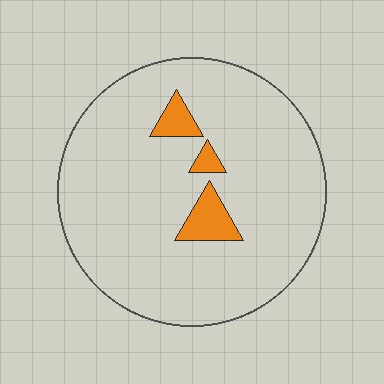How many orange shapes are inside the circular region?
3.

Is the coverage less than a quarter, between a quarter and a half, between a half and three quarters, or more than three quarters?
Less than a quarter.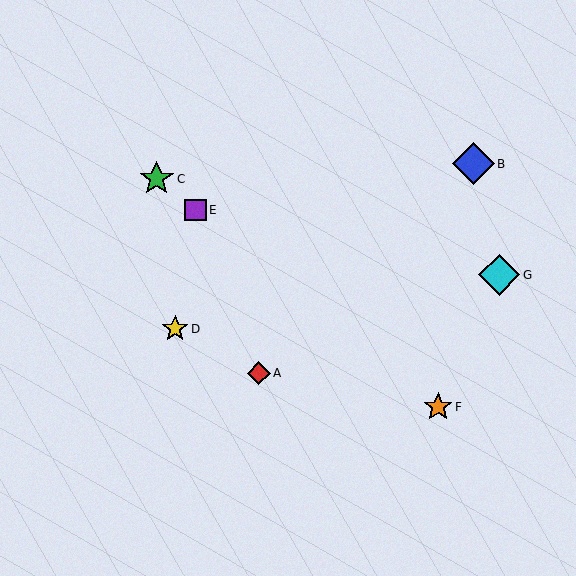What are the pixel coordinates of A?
Object A is at (259, 373).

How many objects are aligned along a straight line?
3 objects (C, E, F) are aligned along a straight line.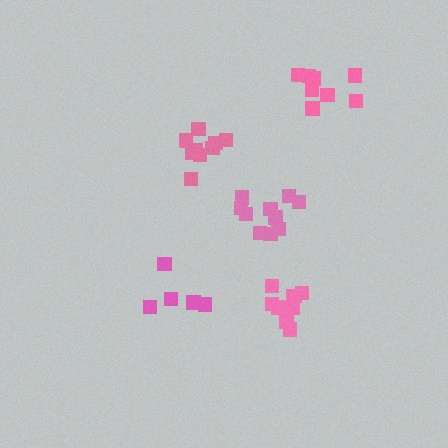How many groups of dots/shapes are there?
There are 5 groups.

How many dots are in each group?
Group 1: 9 dots, Group 2: 10 dots, Group 3: 9 dots, Group 4: 5 dots, Group 5: 8 dots (41 total).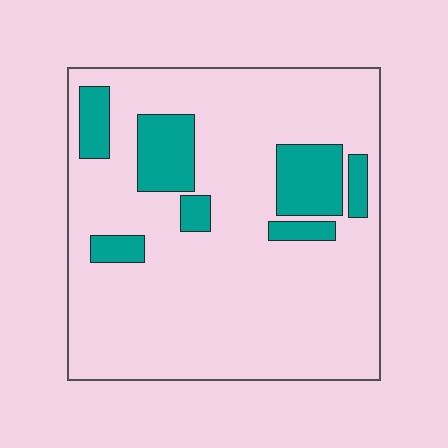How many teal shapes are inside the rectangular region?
7.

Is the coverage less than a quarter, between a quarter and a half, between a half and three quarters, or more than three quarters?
Less than a quarter.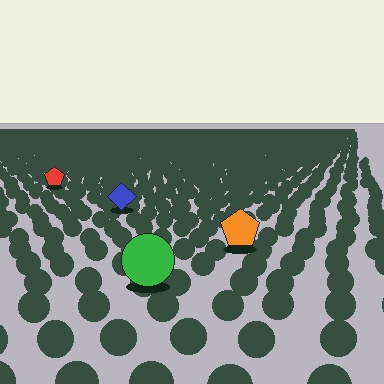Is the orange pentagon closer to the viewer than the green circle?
No. The green circle is closer — you can tell from the texture gradient: the ground texture is coarser near it.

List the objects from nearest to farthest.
From nearest to farthest: the green circle, the orange pentagon, the blue diamond, the red pentagon.